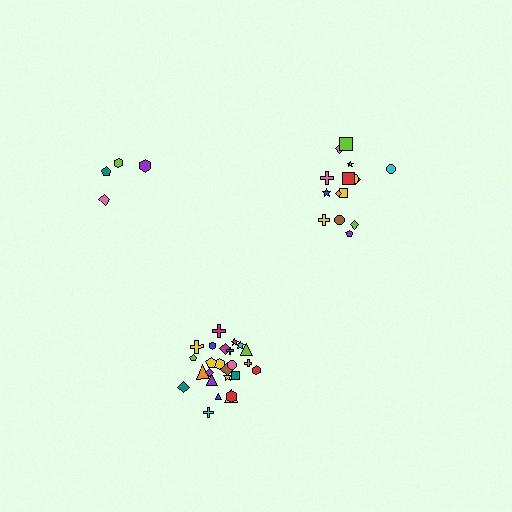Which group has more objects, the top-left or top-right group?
The top-right group.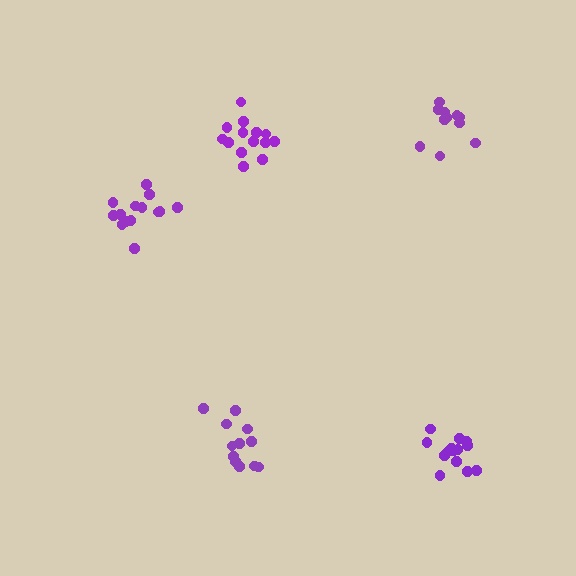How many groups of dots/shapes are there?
There are 5 groups.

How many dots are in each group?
Group 1: 14 dots, Group 2: 11 dots, Group 3: 14 dots, Group 4: 12 dots, Group 5: 14 dots (65 total).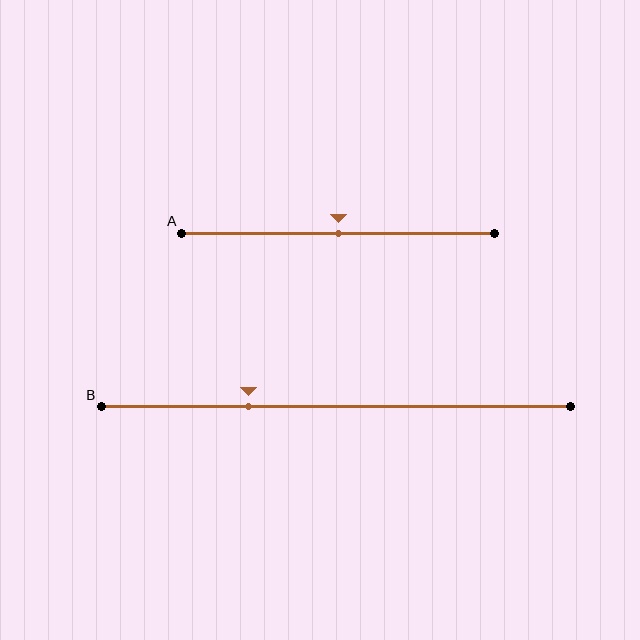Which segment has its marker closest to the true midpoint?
Segment A has its marker closest to the true midpoint.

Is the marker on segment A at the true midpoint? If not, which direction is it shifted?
Yes, the marker on segment A is at the true midpoint.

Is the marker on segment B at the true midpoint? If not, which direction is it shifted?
No, the marker on segment B is shifted to the left by about 19% of the segment length.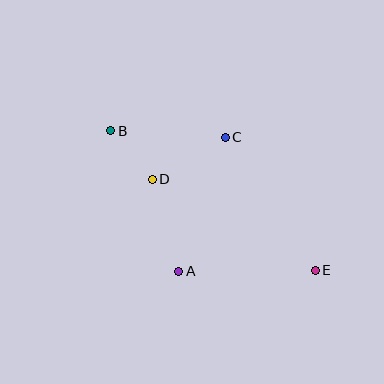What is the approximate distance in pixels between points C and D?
The distance between C and D is approximately 84 pixels.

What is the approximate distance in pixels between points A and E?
The distance between A and E is approximately 137 pixels.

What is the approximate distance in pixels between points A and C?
The distance between A and C is approximately 142 pixels.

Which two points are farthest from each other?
Points B and E are farthest from each other.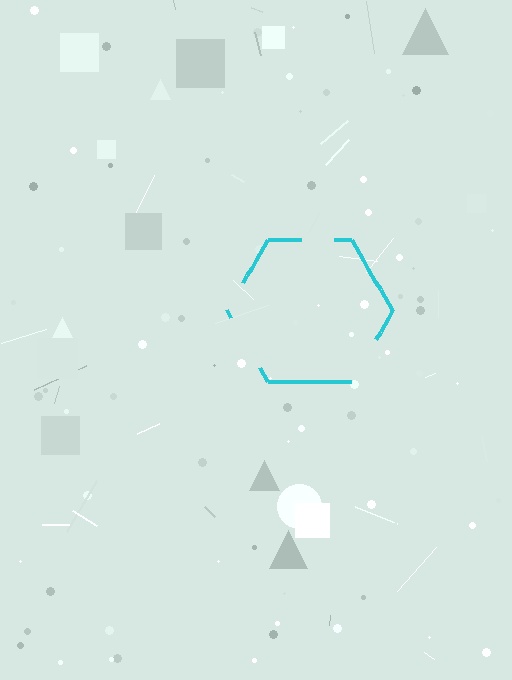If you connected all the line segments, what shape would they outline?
They would outline a hexagon.